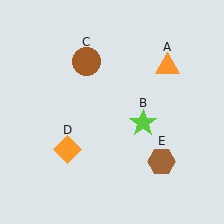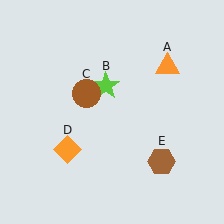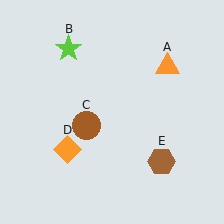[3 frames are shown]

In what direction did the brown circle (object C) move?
The brown circle (object C) moved down.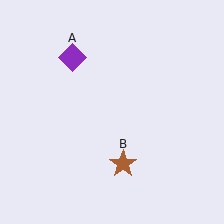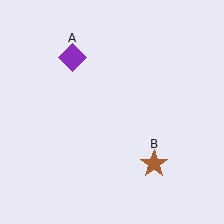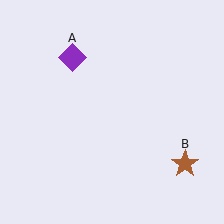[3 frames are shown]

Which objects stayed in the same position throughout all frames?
Purple diamond (object A) remained stationary.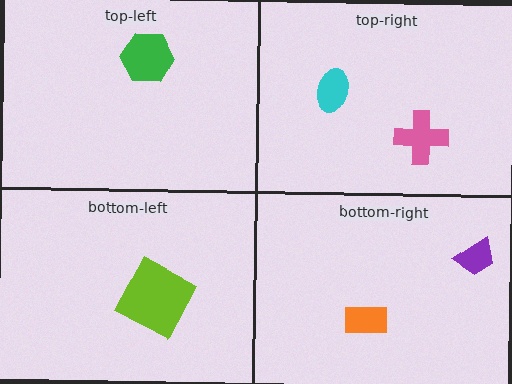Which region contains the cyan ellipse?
The top-right region.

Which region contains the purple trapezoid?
The bottom-right region.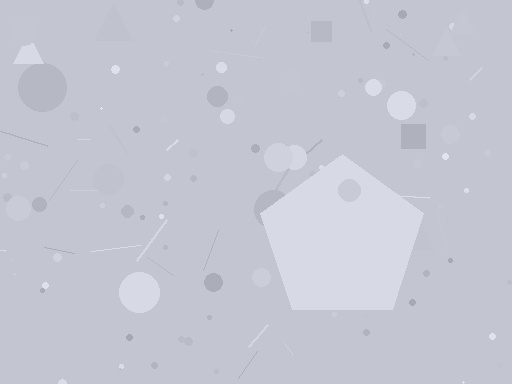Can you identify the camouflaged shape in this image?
The camouflaged shape is a pentagon.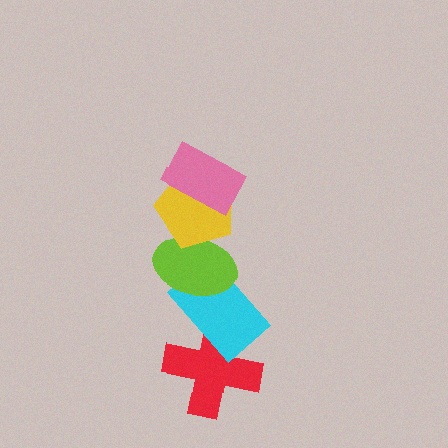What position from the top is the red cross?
The red cross is 5th from the top.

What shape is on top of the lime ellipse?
The yellow pentagon is on top of the lime ellipse.